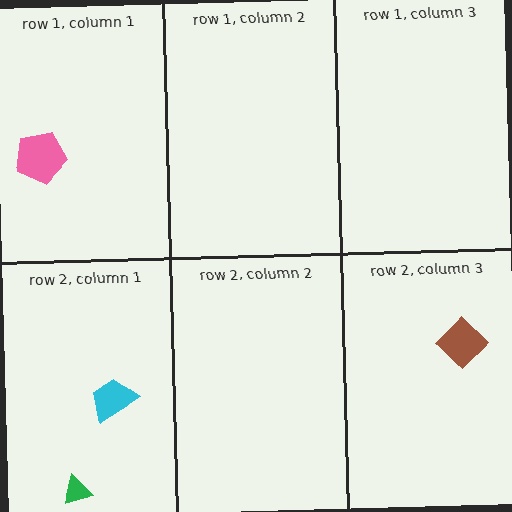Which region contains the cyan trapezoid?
The row 2, column 1 region.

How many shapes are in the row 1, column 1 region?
1.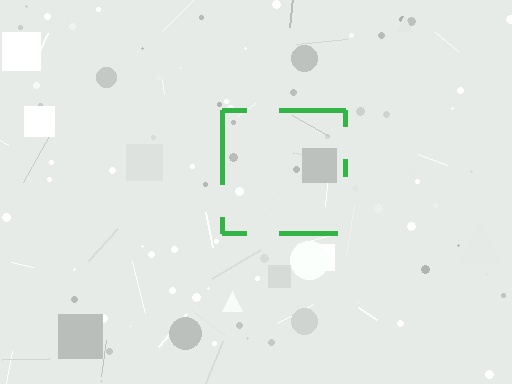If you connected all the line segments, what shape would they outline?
They would outline a square.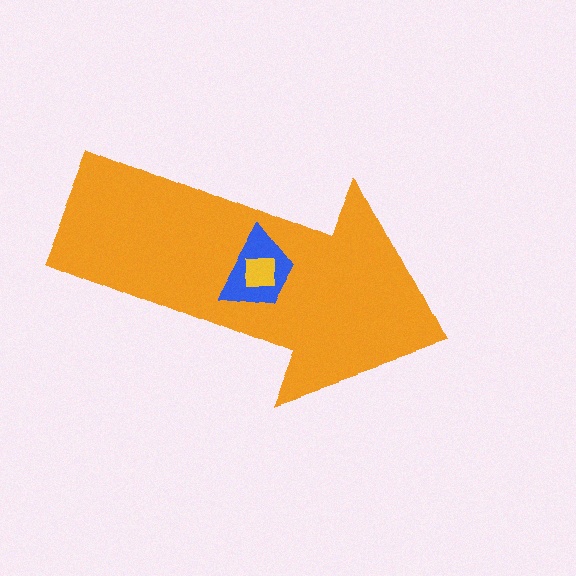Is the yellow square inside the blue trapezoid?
Yes.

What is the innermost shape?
The yellow square.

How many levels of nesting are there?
3.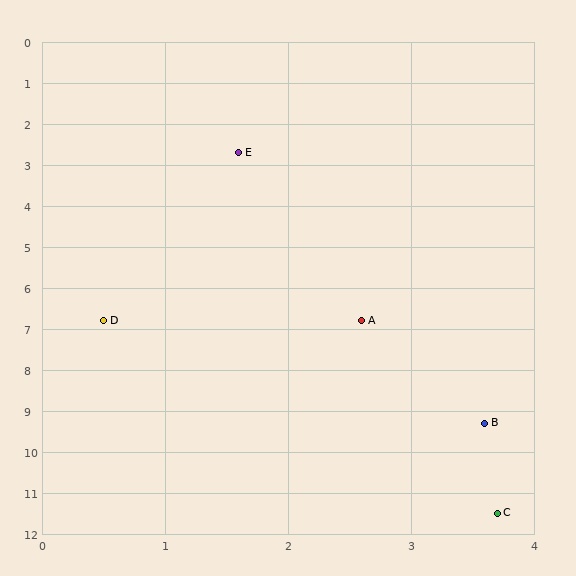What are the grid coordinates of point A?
Point A is at approximately (2.6, 6.8).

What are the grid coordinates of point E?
Point E is at approximately (1.6, 2.7).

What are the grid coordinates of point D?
Point D is at approximately (0.5, 6.8).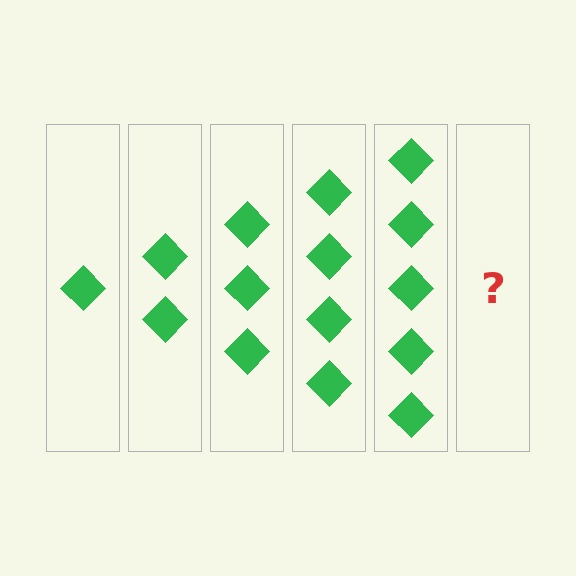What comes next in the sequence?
The next element should be 6 diamonds.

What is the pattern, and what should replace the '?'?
The pattern is that each step adds one more diamond. The '?' should be 6 diamonds.